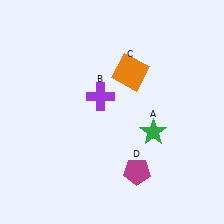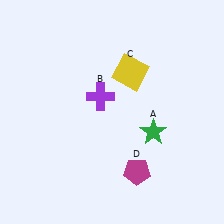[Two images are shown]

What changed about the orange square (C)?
In Image 1, C is orange. In Image 2, it changed to yellow.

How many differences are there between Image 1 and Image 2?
There is 1 difference between the two images.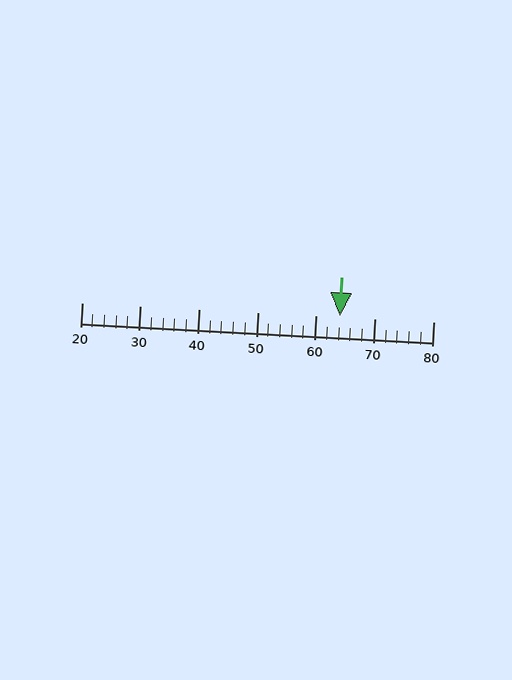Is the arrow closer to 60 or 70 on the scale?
The arrow is closer to 60.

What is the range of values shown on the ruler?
The ruler shows values from 20 to 80.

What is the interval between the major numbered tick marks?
The major tick marks are spaced 10 units apart.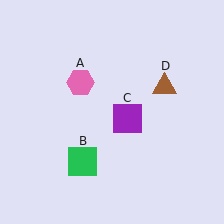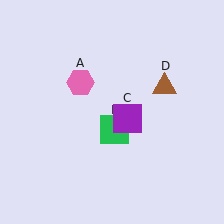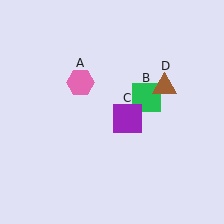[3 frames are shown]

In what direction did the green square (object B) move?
The green square (object B) moved up and to the right.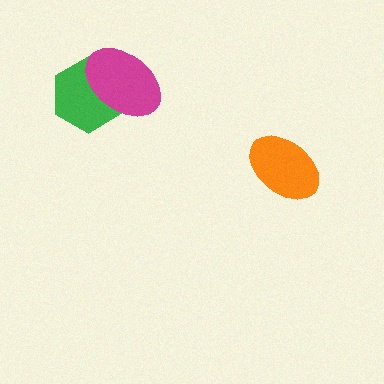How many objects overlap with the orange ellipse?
0 objects overlap with the orange ellipse.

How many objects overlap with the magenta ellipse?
1 object overlaps with the magenta ellipse.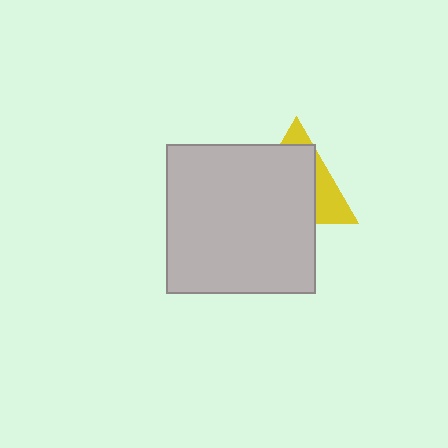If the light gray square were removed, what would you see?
You would see the complete yellow triangle.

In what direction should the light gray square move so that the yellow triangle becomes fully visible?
The light gray square should move toward the lower-left. That is the shortest direction to clear the overlap and leave the yellow triangle fully visible.